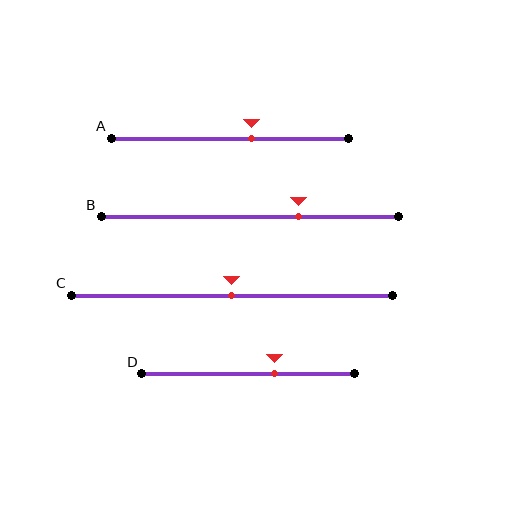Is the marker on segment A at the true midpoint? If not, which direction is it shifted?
No, the marker on segment A is shifted to the right by about 9% of the segment length.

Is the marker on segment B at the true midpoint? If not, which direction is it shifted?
No, the marker on segment B is shifted to the right by about 16% of the segment length.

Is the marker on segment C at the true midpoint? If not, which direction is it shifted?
Yes, the marker on segment C is at the true midpoint.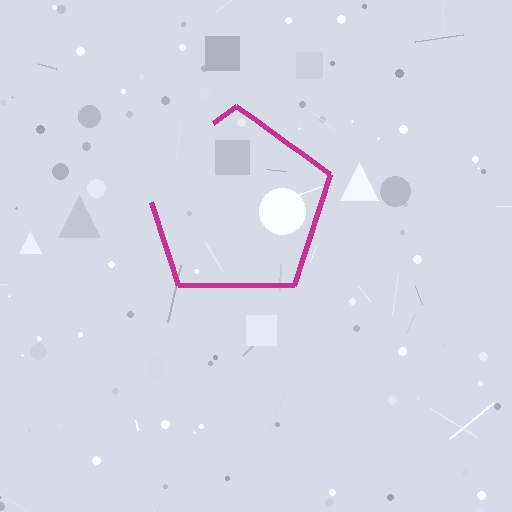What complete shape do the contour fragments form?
The contour fragments form a pentagon.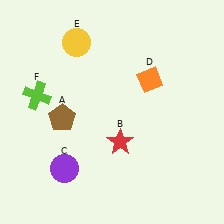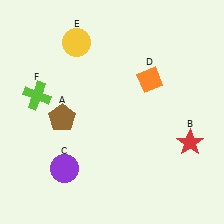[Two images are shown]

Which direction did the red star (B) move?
The red star (B) moved right.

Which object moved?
The red star (B) moved right.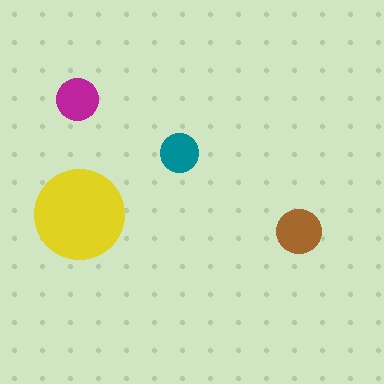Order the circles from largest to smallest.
the yellow one, the brown one, the magenta one, the teal one.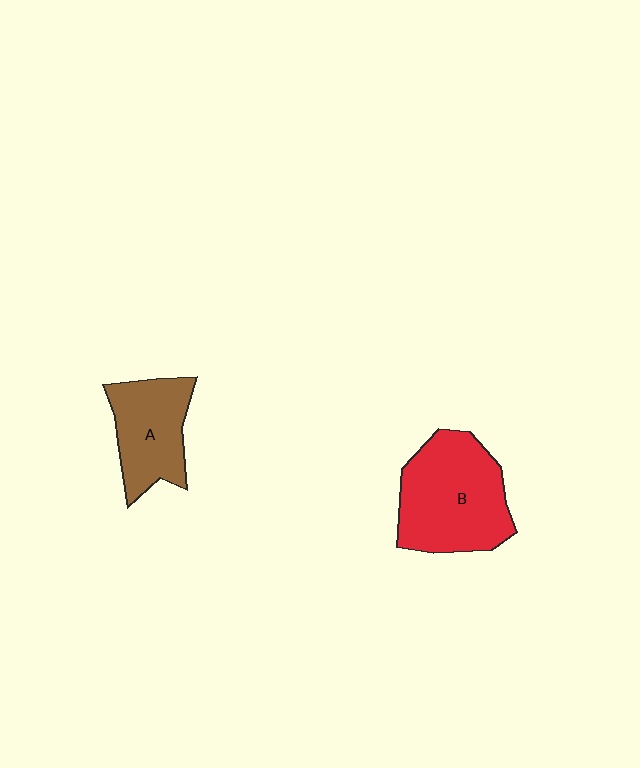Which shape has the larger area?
Shape B (red).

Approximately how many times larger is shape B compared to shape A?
Approximately 1.5 times.